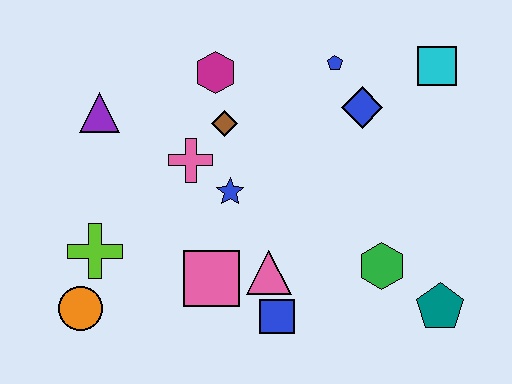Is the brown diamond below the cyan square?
Yes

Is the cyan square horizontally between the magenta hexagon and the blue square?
No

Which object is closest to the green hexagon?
The teal pentagon is closest to the green hexagon.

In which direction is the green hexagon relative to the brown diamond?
The green hexagon is to the right of the brown diamond.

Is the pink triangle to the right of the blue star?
Yes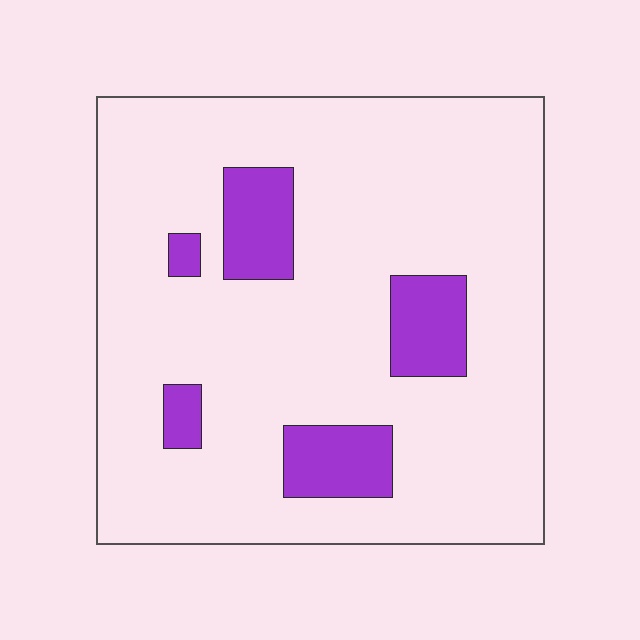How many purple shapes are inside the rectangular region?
5.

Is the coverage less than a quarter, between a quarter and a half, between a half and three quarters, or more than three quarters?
Less than a quarter.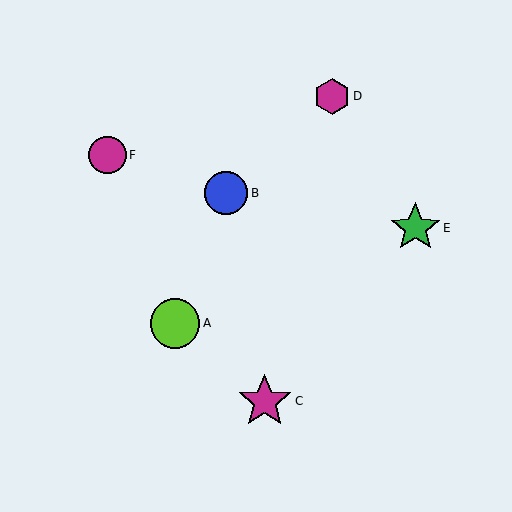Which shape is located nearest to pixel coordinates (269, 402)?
The magenta star (labeled C) at (265, 401) is nearest to that location.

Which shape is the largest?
The magenta star (labeled C) is the largest.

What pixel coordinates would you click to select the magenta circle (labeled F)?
Click at (107, 155) to select the magenta circle F.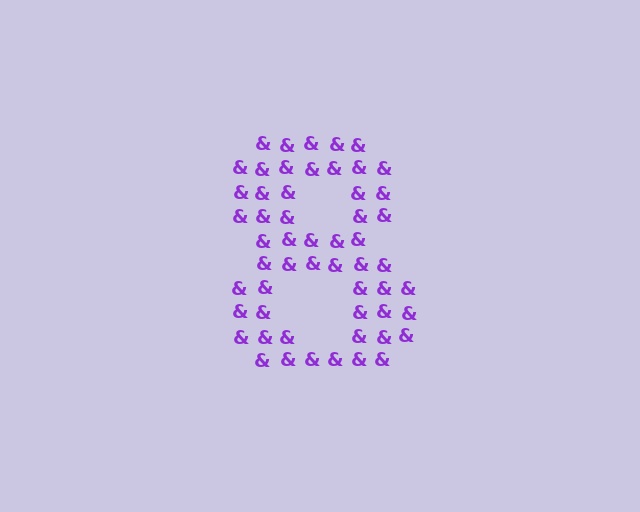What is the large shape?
The large shape is the digit 8.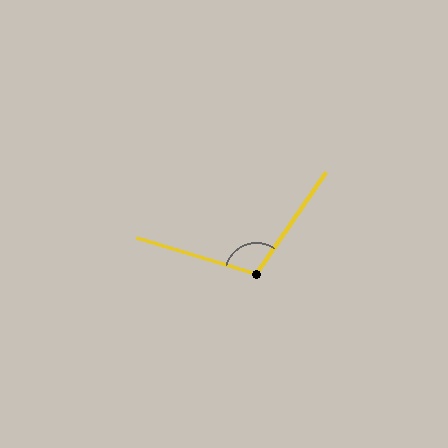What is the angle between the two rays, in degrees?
Approximately 108 degrees.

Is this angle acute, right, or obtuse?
It is obtuse.